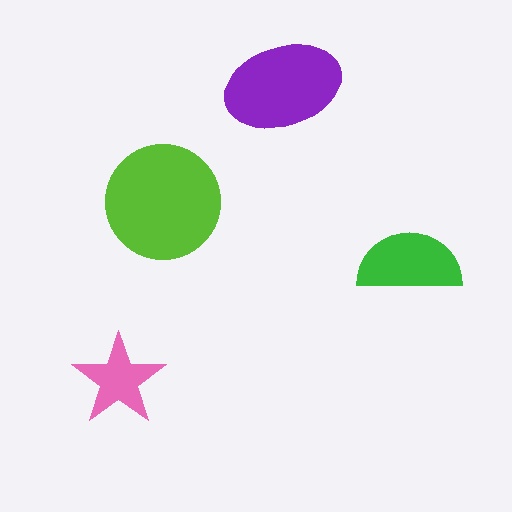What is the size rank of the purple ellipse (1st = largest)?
2nd.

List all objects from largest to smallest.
The lime circle, the purple ellipse, the green semicircle, the pink star.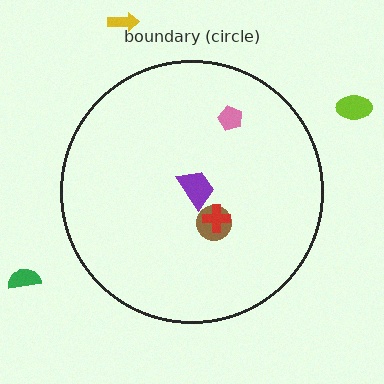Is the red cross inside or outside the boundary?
Inside.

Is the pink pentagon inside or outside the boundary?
Inside.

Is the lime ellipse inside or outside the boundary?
Outside.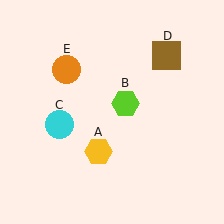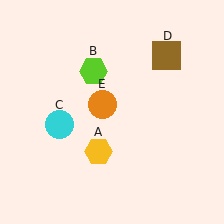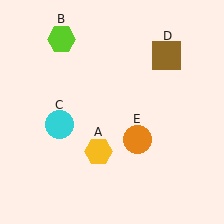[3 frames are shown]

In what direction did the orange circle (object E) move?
The orange circle (object E) moved down and to the right.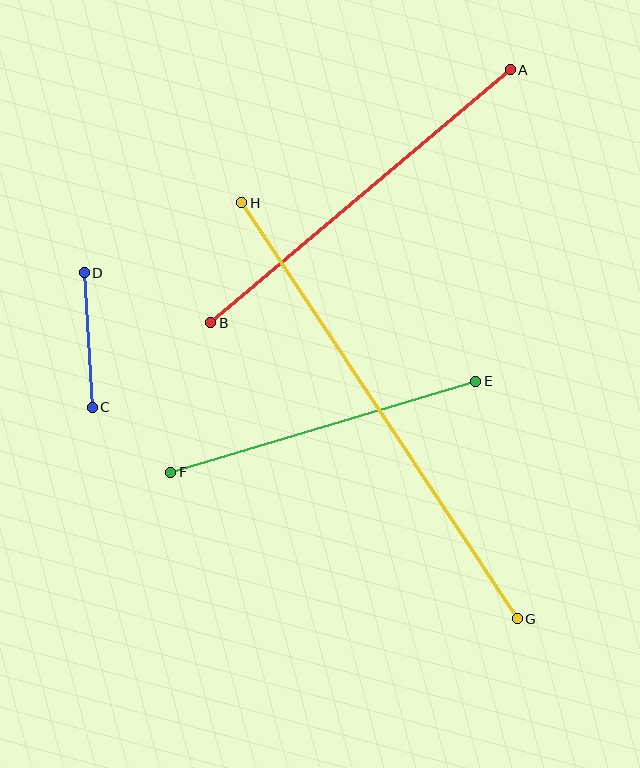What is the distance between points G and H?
The distance is approximately 499 pixels.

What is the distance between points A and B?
The distance is approximately 392 pixels.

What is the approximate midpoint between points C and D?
The midpoint is at approximately (88, 340) pixels.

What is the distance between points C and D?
The distance is approximately 135 pixels.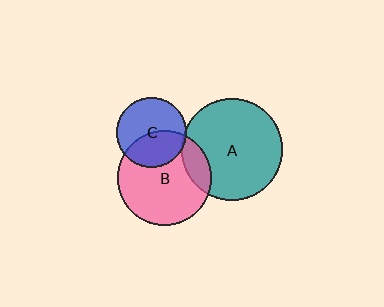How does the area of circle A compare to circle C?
Approximately 2.1 times.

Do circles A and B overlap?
Yes.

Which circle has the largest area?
Circle A (teal).